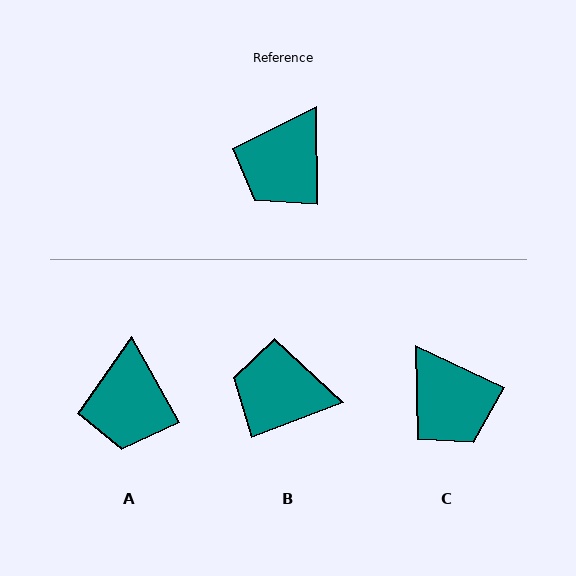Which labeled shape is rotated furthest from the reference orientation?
B, about 70 degrees away.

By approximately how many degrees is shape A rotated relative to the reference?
Approximately 29 degrees counter-clockwise.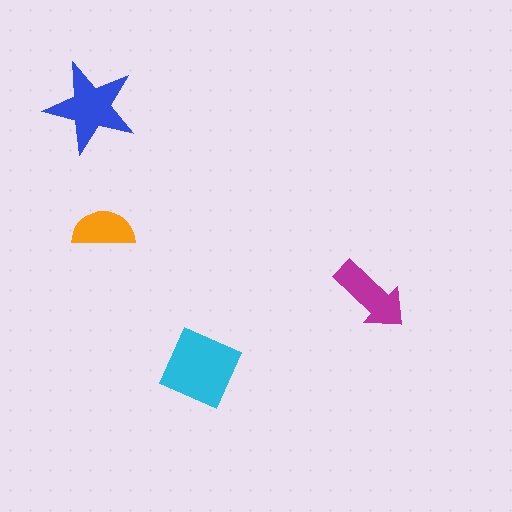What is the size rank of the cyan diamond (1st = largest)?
1st.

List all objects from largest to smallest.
The cyan diamond, the blue star, the magenta arrow, the orange semicircle.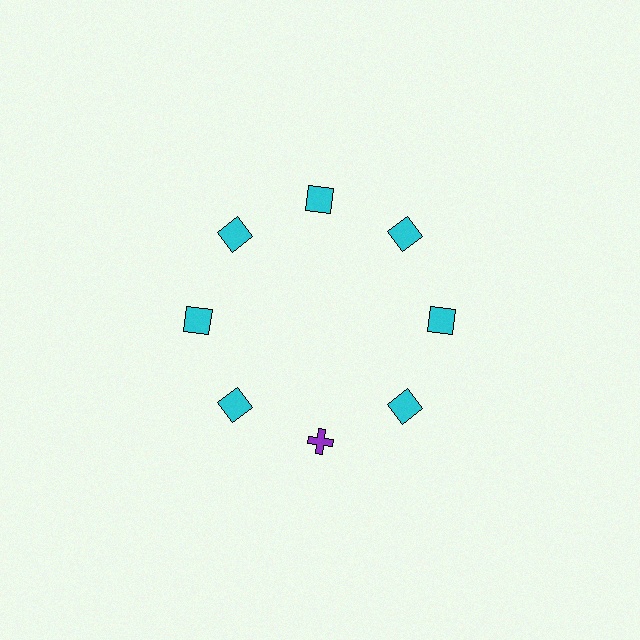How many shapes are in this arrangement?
There are 8 shapes arranged in a ring pattern.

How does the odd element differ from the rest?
It differs in both color (purple instead of cyan) and shape (cross instead of square).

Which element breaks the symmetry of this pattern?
The purple cross at roughly the 6 o'clock position breaks the symmetry. All other shapes are cyan squares.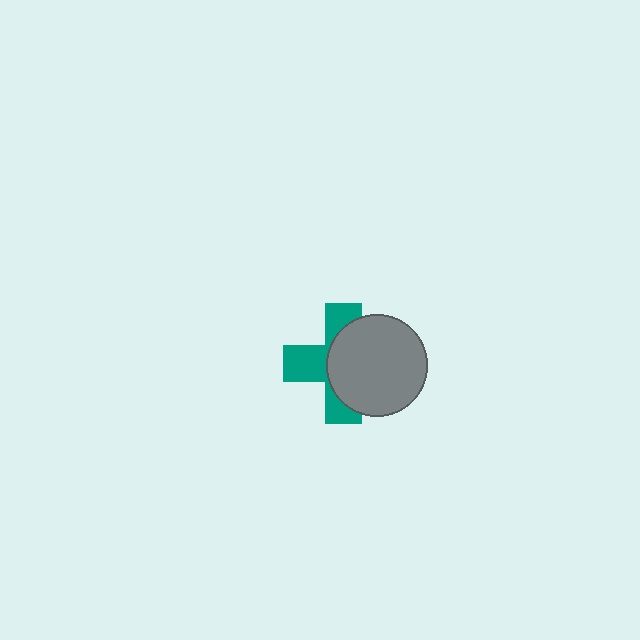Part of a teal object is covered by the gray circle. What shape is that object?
It is a cross.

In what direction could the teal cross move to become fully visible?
The teal cross could move left. That would shift it out from behind the gray circle entirely.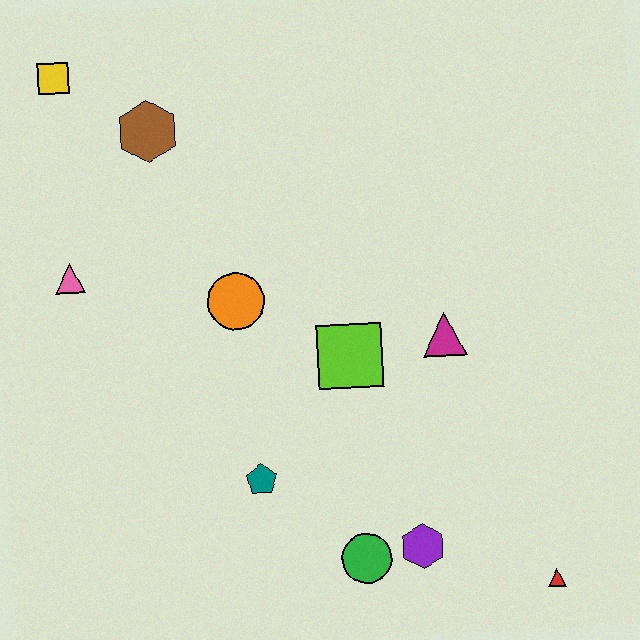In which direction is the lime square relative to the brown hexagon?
The lime square is below the brown hexagon.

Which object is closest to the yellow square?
The brown hexagon is closest to the yellow square.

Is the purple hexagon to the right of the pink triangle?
Yes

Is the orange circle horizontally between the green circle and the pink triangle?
Yes